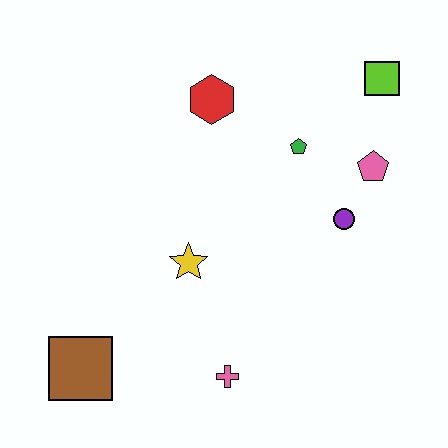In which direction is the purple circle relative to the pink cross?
The purple circle is above the pink cross.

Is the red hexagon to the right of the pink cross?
No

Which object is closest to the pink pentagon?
The purple circle is closest to the pink pentagon.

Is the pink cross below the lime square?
Yes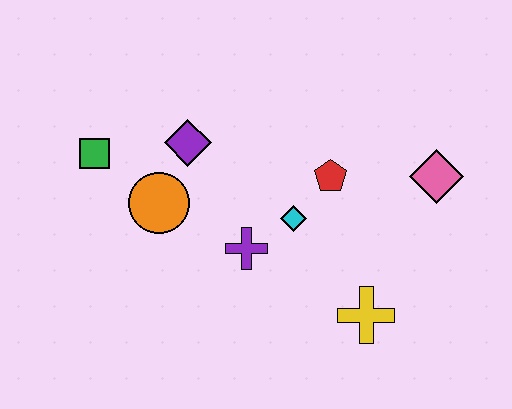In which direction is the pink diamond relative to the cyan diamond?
The pink diamond is to the right of the cyan diamond.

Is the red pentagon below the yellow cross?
No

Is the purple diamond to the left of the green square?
No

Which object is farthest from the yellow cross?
The green square is farthest from the yellow cross.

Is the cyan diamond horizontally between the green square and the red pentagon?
Yes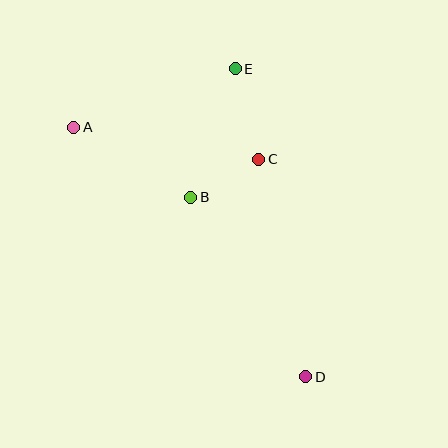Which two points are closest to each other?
Points B and C are closest to each other.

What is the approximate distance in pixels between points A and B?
The distance between A and B is approximately 137 pixels.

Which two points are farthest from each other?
Points A and D are farthest from each other.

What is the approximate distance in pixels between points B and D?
The distance between B and D is approximately 213 pixels.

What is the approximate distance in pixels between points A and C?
The distance between A and C is approximately 188 pixels.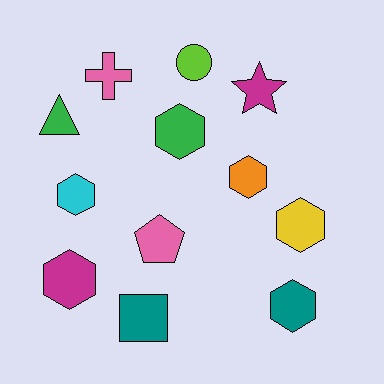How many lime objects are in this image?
There is 1 lime object.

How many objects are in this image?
There are 12 objects.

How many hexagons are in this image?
There are 6 hexagons.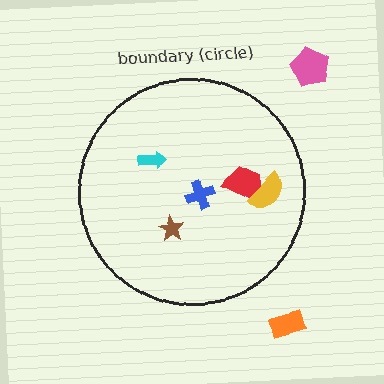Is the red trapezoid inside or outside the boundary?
Inside.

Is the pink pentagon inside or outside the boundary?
Outside.